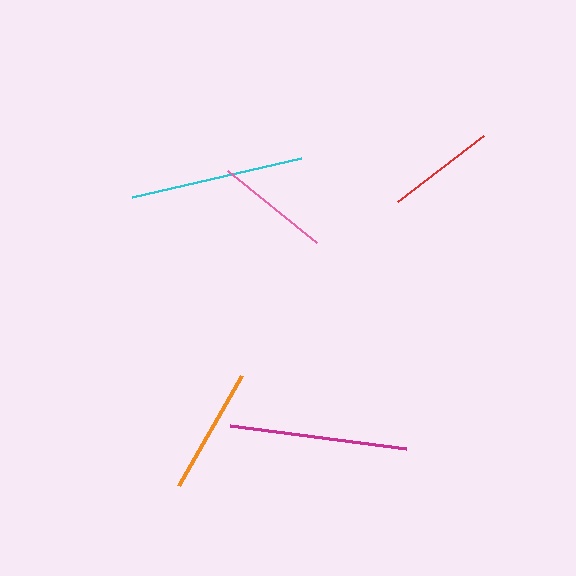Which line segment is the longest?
The magenta line is the longest at approximately 177 pixels.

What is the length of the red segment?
The red segment is approximately 109 pixels long.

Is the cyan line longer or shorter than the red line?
The cyan line is longer than the red line.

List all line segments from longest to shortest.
From longest to shortest: magenta, cyan, orange, pink, red.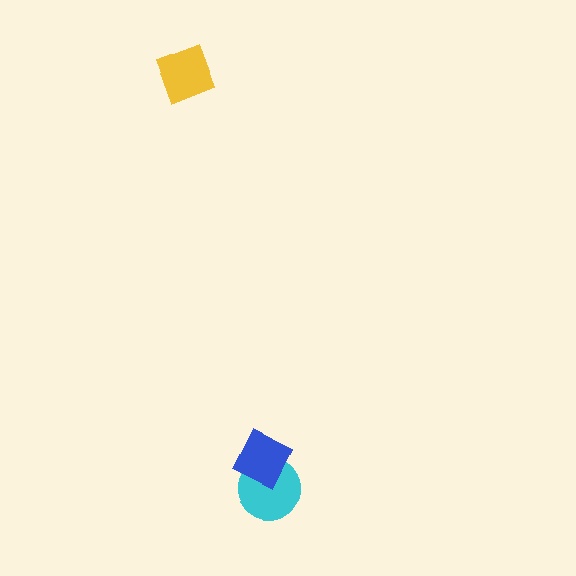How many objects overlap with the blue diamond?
1 object overlaps with the blue diamond.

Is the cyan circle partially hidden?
Yes, it is partially covered by another shape.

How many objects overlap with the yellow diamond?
0 objects overlap with the yellow diamond.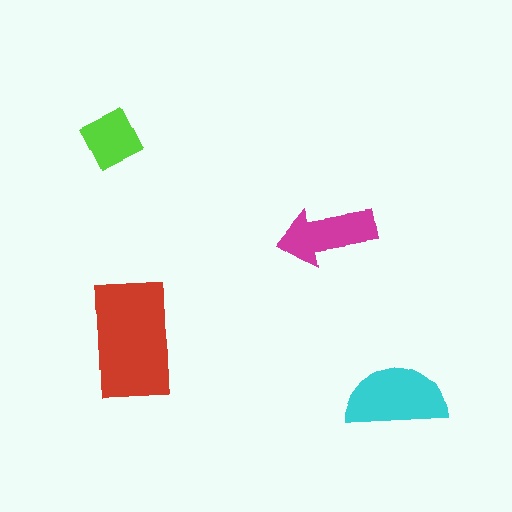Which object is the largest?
The red rectangle.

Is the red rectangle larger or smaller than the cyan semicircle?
Larger.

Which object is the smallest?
The lime square.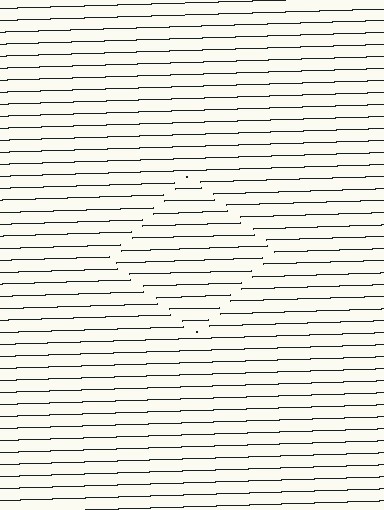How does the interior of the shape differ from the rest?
The interior of the shape contains the same grating, shifted by half a period — the contour is defined by the phase discontinuity where line-ends from the inner and outer gratings abut.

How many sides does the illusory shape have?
4 sides — the line-ends trace a square.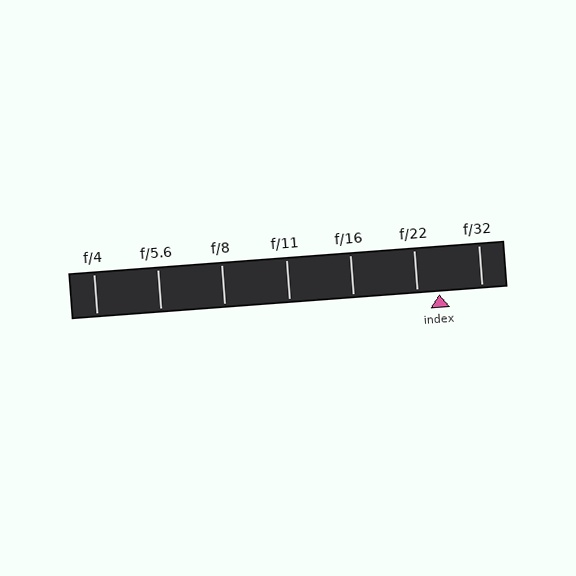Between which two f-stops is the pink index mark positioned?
The index mark is between f/22 and f/32.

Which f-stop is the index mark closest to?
The index mark is closest to f/22.